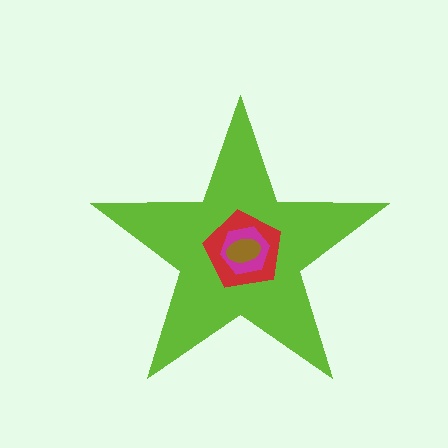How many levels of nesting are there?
4.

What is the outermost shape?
The lime star.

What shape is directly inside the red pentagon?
The magenta hexagon.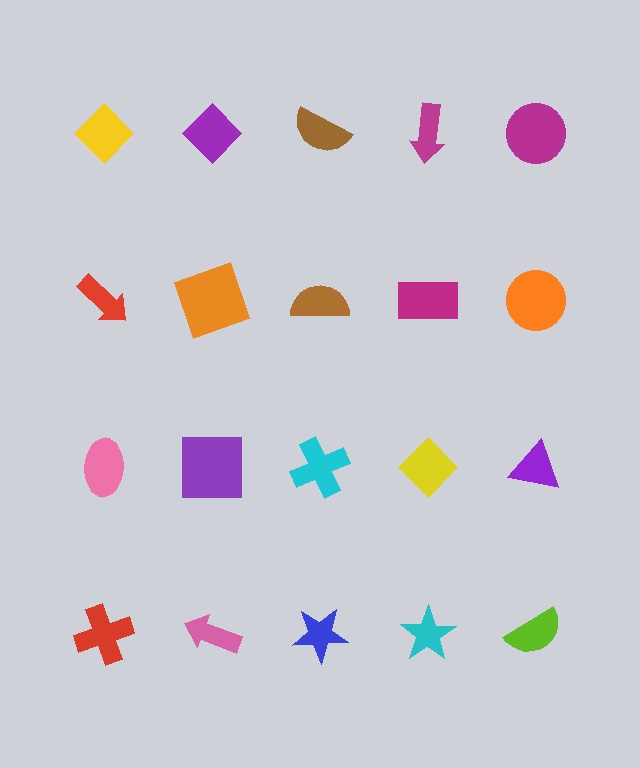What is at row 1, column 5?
A magenta circle.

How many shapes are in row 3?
5 shapes.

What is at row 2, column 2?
An orange square.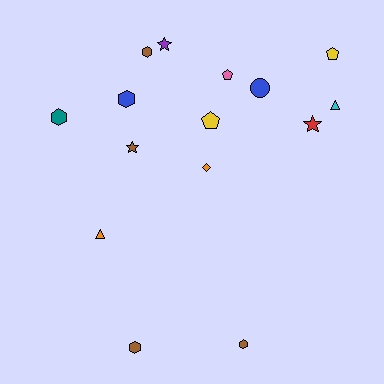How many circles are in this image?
There is 1 circle.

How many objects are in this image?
There are 15 objects.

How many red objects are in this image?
There is 1 red object.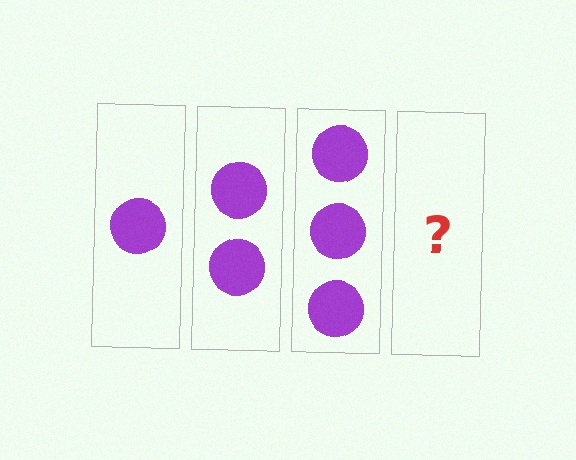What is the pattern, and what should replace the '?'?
The pattern is that each step adds one more circle. The '?' should be 4 circles.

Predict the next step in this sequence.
The next step is 4 circles.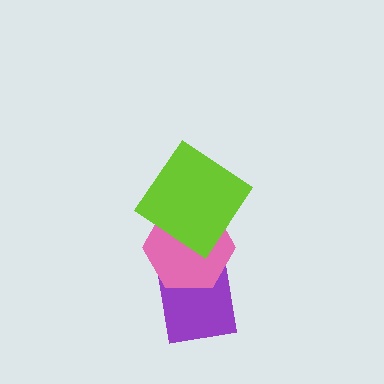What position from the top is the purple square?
The purple square is 3rd from the top.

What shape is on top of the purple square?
The pink hexagon is on top of the purple square.